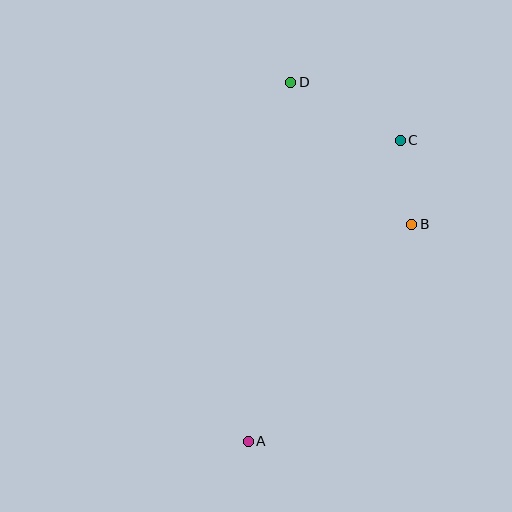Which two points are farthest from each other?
Points A and D are farthest from each other.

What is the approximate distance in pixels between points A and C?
The distance between A and C is approximately 337 pixels.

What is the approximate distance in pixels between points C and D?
The distance between C and D is approximately 124 pixels.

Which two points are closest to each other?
Points B and C are closest to each other.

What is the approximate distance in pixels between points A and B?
The distance between A and B is approximately 272 pixels.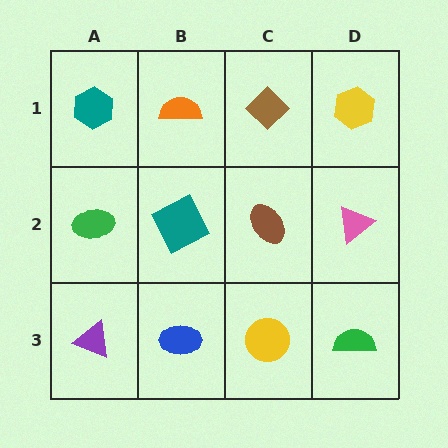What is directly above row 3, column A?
A green ellipse.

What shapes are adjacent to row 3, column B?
A teal square (row 2, column B), a purple triangle (row 3, column A), a yellow circle (row 3, column C).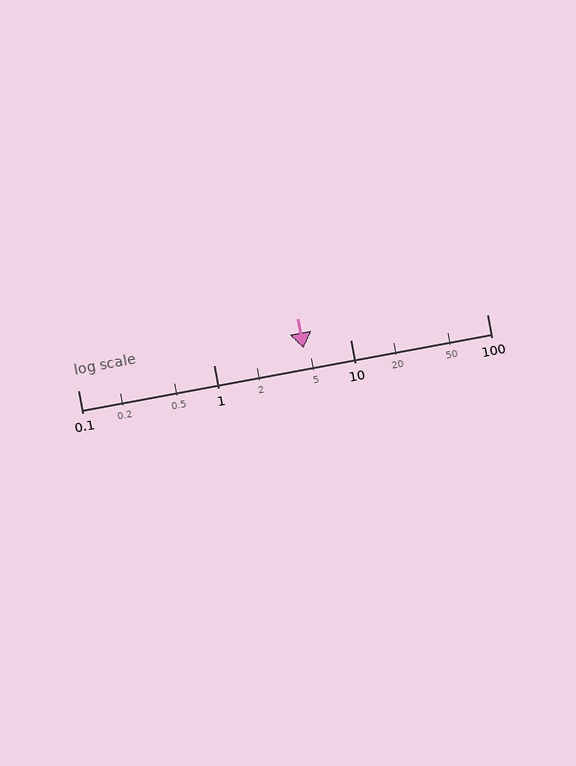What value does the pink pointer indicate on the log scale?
The pointer indicates approximately 4.5.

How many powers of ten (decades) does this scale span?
The scale spans 3 decades, from 0.1 to 100.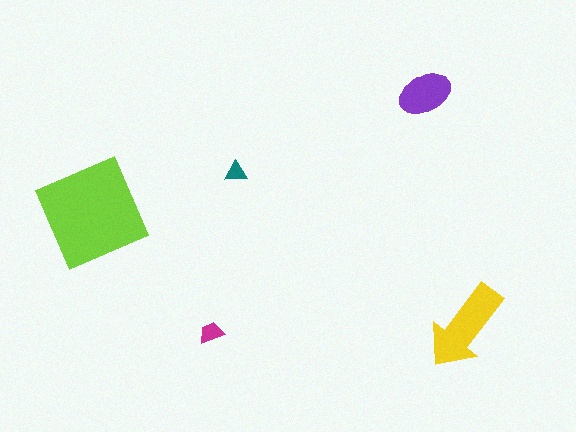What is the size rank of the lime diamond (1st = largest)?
1st.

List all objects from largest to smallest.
The lime diamond, the yellow arrow, the purple ellipse, the magenta trapezoid, the teal triangle.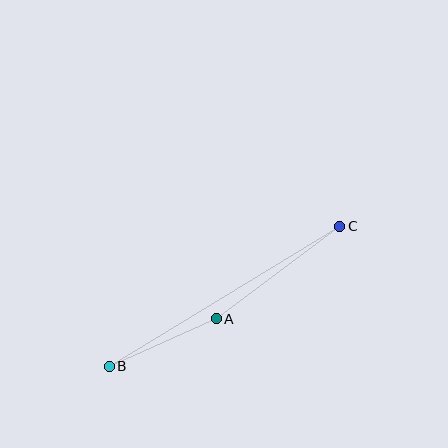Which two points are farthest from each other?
Points B and C are farthest from each other.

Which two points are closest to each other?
Points A and B are closest to each other.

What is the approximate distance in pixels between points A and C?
The distance between A and C is approximately 155 pixels.